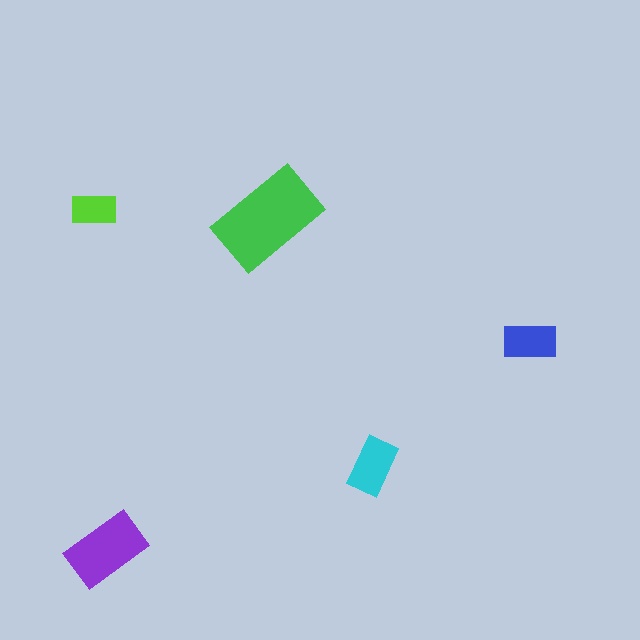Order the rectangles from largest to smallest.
the green one, the purple one, the cyan one, the blue one, the lime one.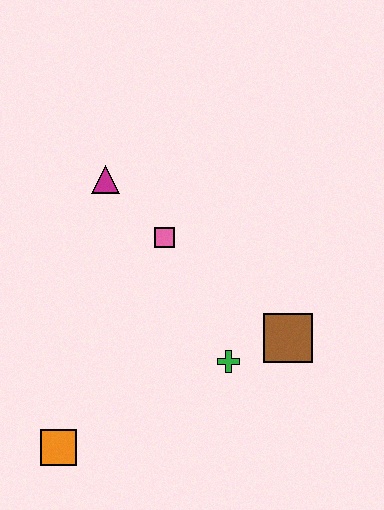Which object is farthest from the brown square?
The orange square is farthest from the brown square.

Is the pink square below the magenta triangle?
Yes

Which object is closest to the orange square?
The green cross is closest to the orange square.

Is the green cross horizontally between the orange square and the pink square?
No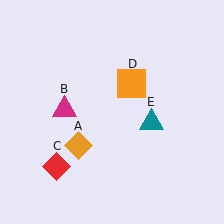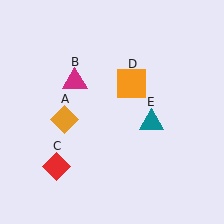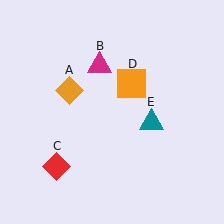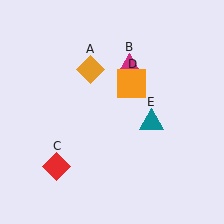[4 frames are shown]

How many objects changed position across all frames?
2 objects changed position: orange diamond (object A), magenta triangle (object B).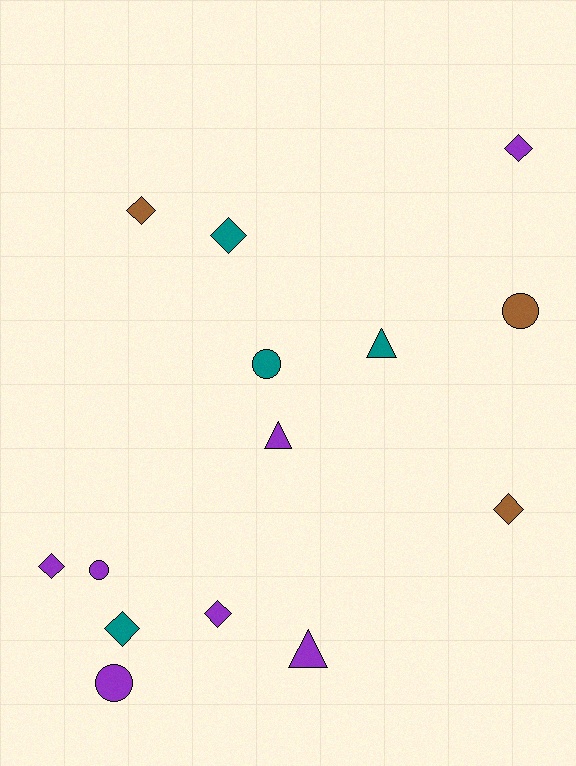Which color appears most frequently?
Purple, with 7 objects.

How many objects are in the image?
There are 14 objects.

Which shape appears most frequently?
Diamond, with 7 objects.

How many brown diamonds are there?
There are 2 brown diamonds.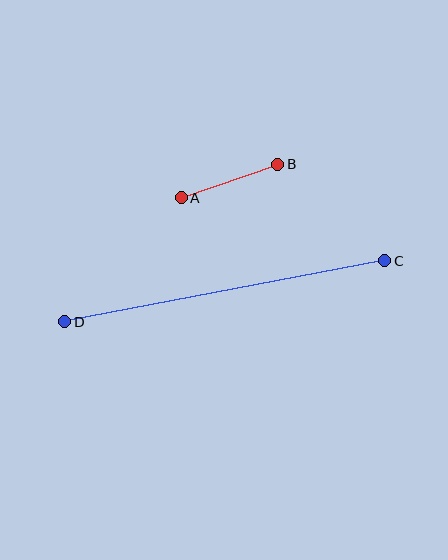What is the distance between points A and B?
The distance is approximately 102 pixels.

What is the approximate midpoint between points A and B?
The midpoint is at approximately (230, 181) pixels.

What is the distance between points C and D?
The distance is approximately 326 pixels.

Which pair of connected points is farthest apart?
Points C and D are farthest apart.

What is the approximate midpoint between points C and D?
The midpoint is at approximately (225, 291) pixels.